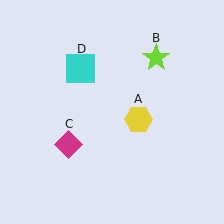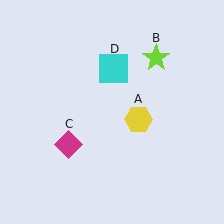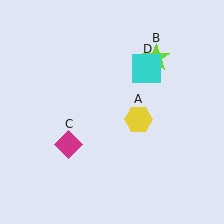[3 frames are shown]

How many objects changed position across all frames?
1 object changed position: cyan square (object D).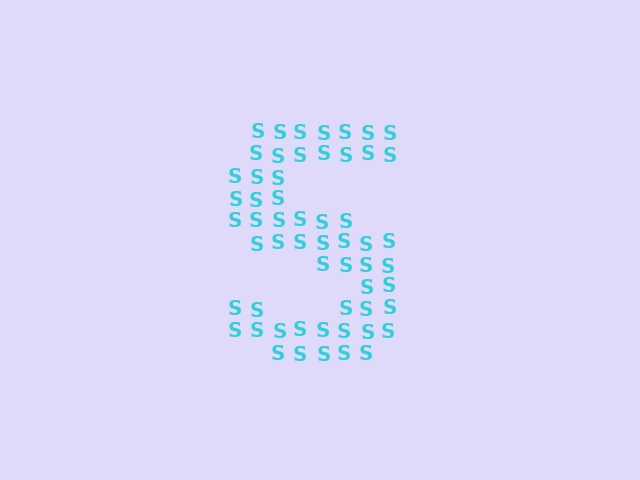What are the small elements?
The small elements are letter S's.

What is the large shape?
The large shape is the letter S.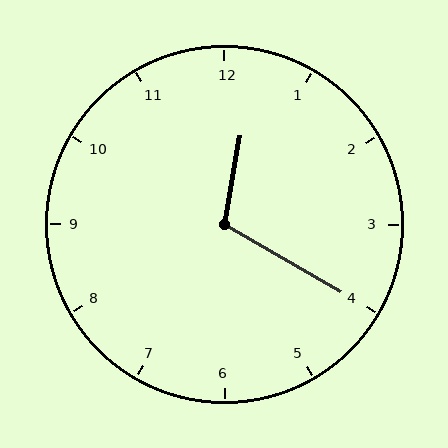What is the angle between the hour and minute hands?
Approximately 110 degrees.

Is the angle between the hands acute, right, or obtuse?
It is obtuse.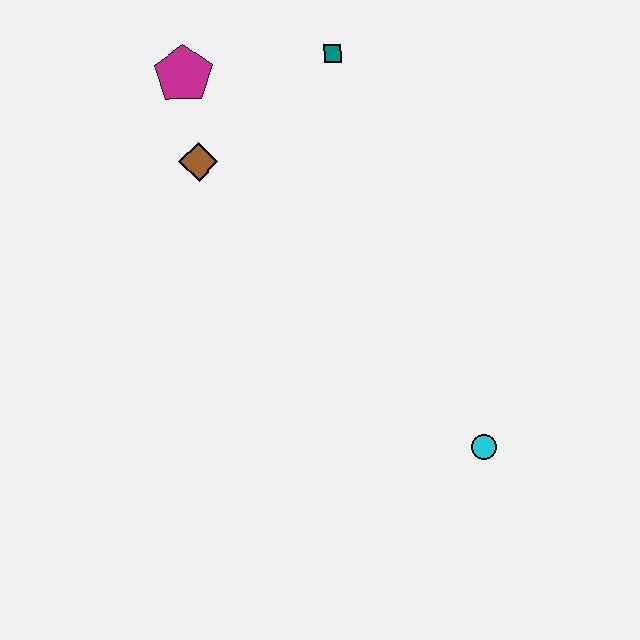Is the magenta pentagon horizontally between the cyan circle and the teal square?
No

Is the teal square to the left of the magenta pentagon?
No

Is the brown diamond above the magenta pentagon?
No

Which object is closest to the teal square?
The magenta pentagon is closest to the teal square.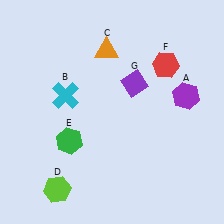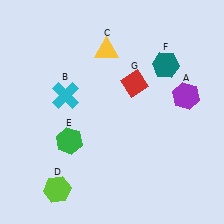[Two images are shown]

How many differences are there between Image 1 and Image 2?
There are 3 differences between the two images.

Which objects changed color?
C changed from orange to yellow. F changed from red to teal. G changed from purple to red.